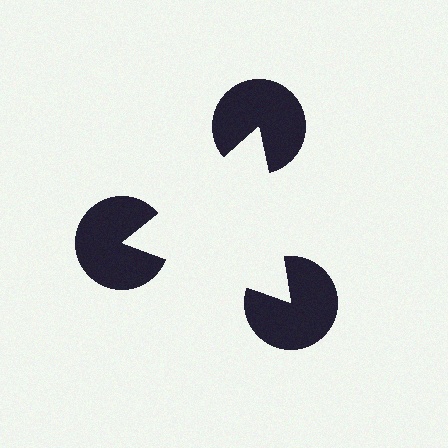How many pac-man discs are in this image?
There are 3 — one at each vertex of the illusory triangle.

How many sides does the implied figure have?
3 sides.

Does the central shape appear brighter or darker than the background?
It typically appears slightly brighter than the background, even though no actual brightness change is drawn.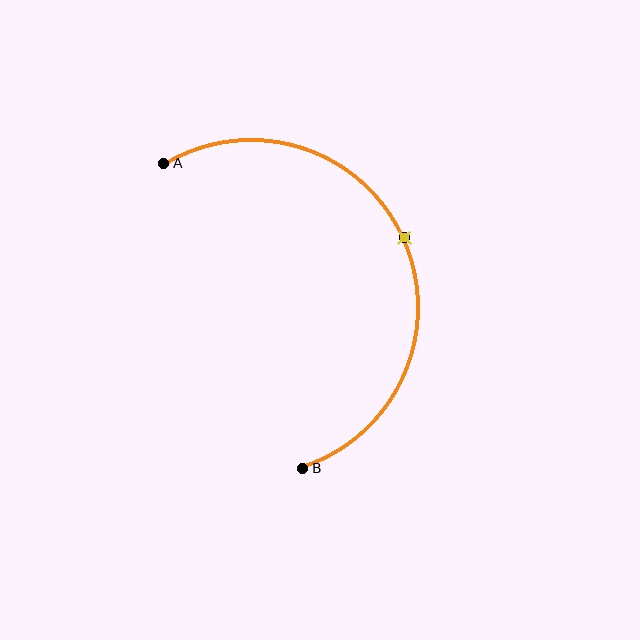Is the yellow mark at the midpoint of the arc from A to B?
Yes. The yellow mark lies on the arc at equal arc-length from both A and B — it is the arc midpoint.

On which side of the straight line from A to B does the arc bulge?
The arc bulges to the right of the straight line connecting A and B.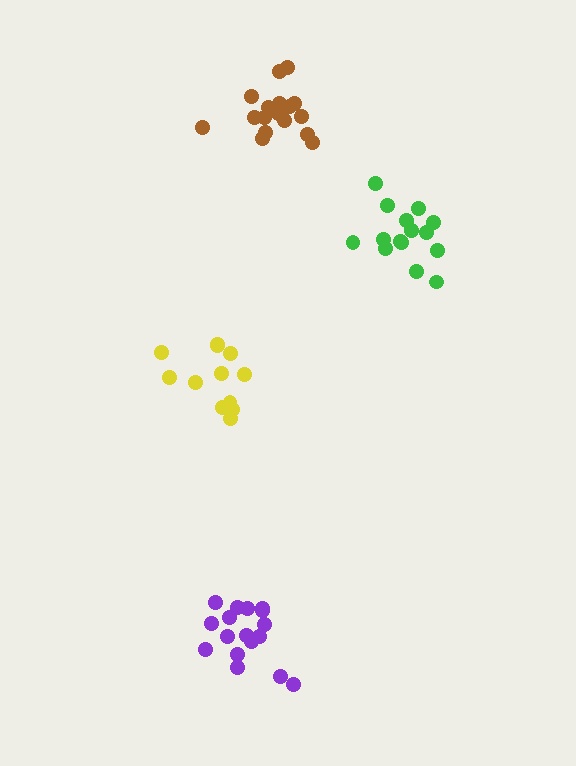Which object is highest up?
The brown cluster is topmost.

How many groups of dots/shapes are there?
There are 4 groups.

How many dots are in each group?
Group 1: 15 dots, Group 2: 18 dots, Group 3: 17 dots, Group 4: 12 dots (62 total).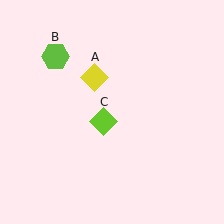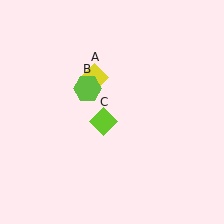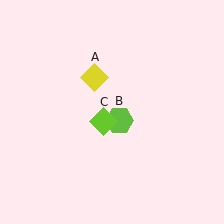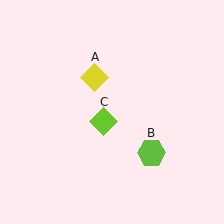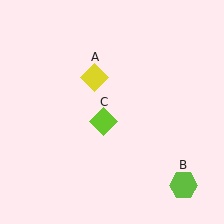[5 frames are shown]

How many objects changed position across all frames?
1 object changed position: lime hexagon (object B).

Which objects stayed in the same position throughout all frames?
Yellow diamond (object A) and lime diamond (object C) remained stationary.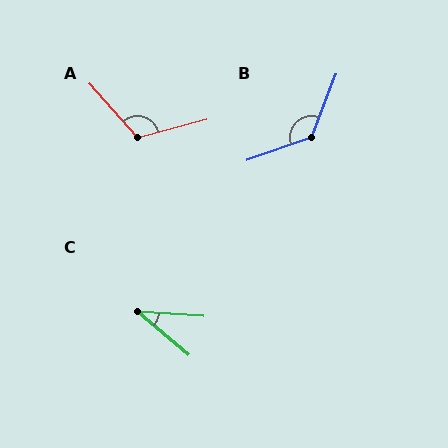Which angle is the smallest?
C, at approximately 36 degrees.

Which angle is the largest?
B, at approximately 130 degrees.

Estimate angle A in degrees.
Approximately 117 degrees.